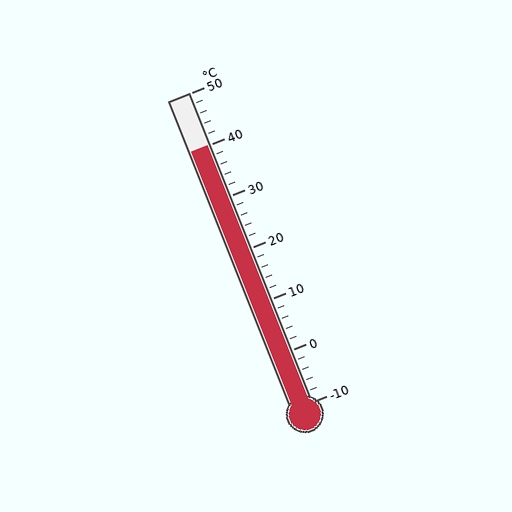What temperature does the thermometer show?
The thermometer shows approximately 40°C.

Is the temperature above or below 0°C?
The temperature is above 0°C.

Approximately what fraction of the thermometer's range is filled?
The thermometer is filled to approximately 85% of its range.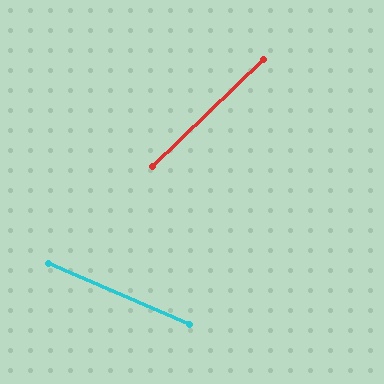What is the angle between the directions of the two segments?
Approximately 67 degrees.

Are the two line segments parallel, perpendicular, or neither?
Neither parallel nor perpendicular — they differ by about 67°.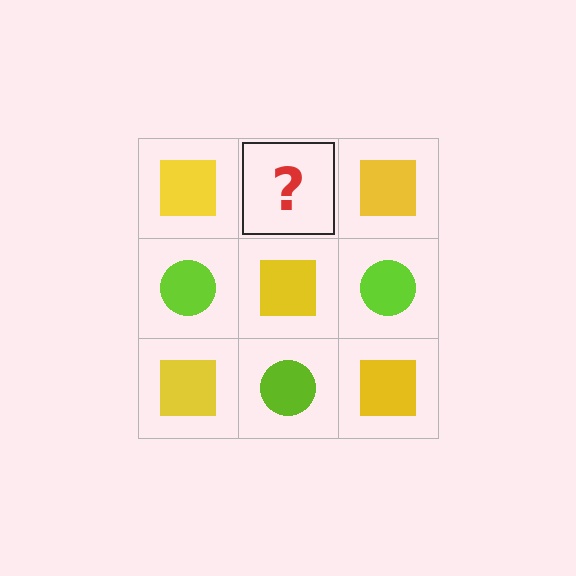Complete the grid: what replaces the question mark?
The question mark should be replaced with a lime circle.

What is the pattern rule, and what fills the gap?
The rule is that it alternates yellow square and lime circle in a checkerboard pattern. The gap should be filled with a lime circle.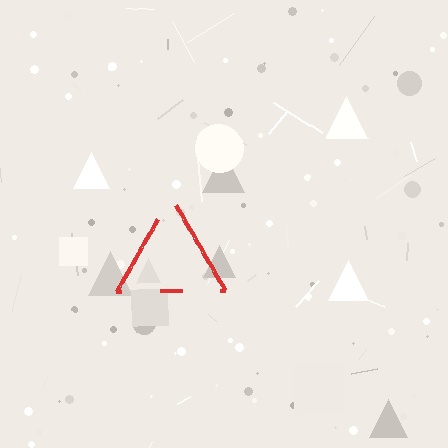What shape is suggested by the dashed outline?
The dashed outline suggests a triangle.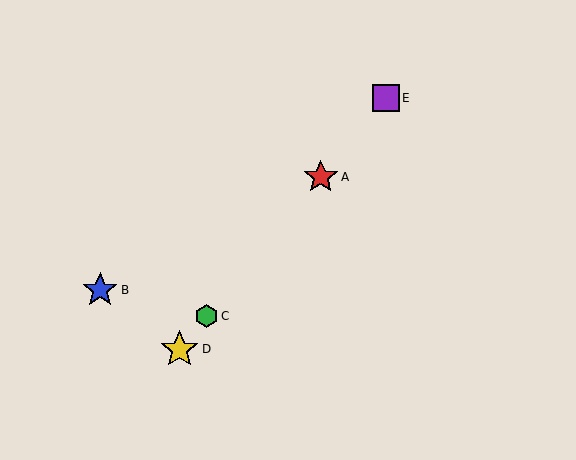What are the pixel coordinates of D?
Object D is at (179, 349).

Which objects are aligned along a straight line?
Objects A, C, D, E are aligned along a straight line.